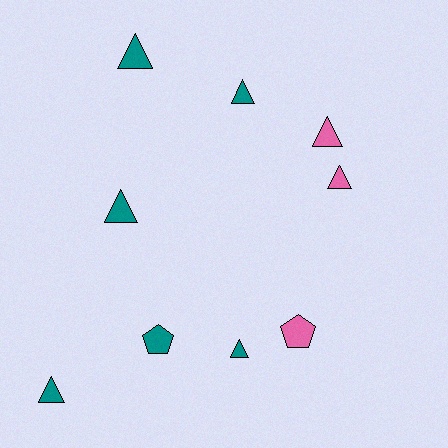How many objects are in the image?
There are 9 objects.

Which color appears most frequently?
Teal, with 6 objects.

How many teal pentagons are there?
There is 1 teal pentagon.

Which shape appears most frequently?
Triangle, with 7 objects.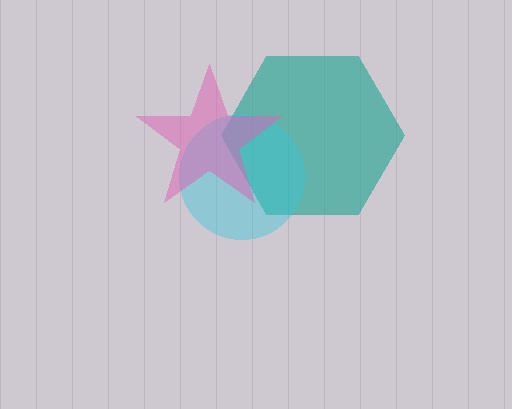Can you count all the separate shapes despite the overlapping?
Yes, there are 3 separate shapes.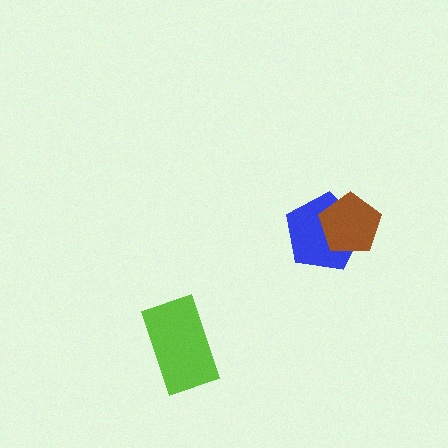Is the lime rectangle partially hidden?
No, no other shape covers it.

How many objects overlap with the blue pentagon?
1 object overlaps with the blue pentagon.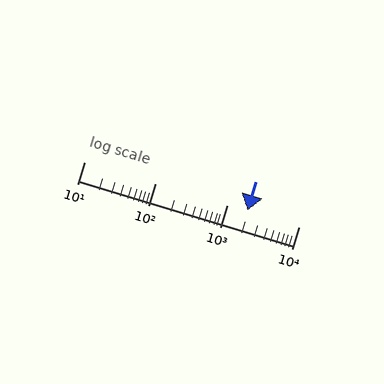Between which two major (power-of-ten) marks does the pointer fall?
The pointer is between 1000 and 10000.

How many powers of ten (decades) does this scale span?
The scale spans 3 decades, from 10 to 10000.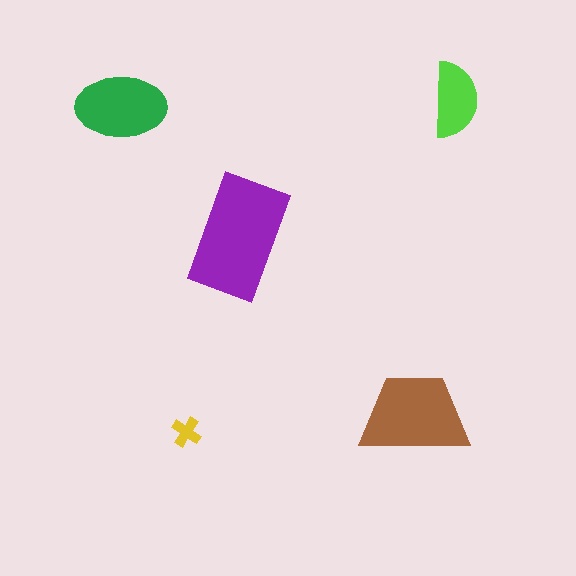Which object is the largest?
The purple rectangle.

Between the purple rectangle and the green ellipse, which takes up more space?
The purple rectangle.